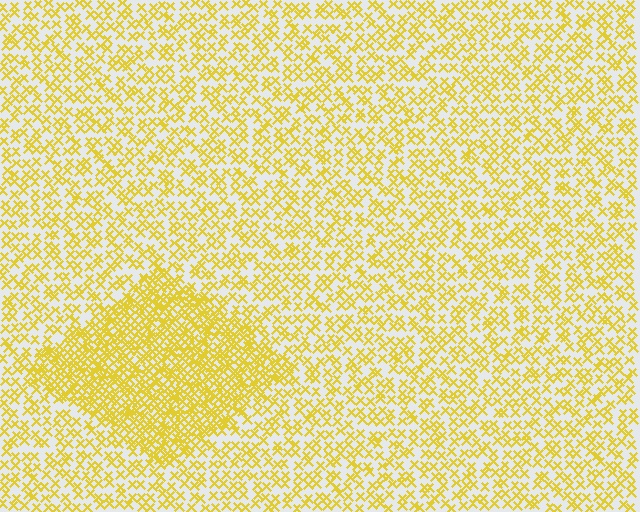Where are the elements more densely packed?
The elements are more densely packed inside the diamond boundary.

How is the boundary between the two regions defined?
The boundary is defined by a change in element density (approximately 2.2x ratio). All elements are the same color, size, and shape.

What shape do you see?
I see a diamond.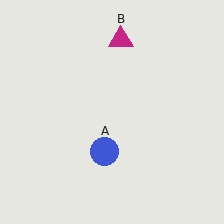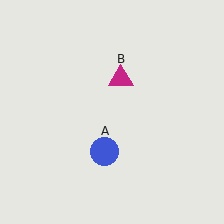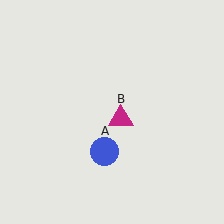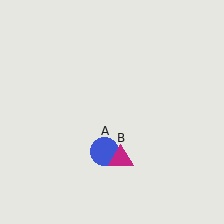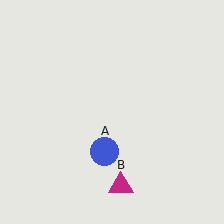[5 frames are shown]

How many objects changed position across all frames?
1 object changed position: magenta triangle (object B).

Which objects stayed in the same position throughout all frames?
Blue circle (object A) remained stationary.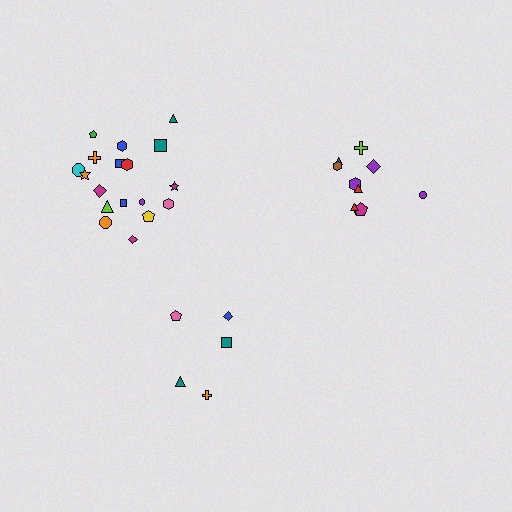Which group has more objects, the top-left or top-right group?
The top-left group.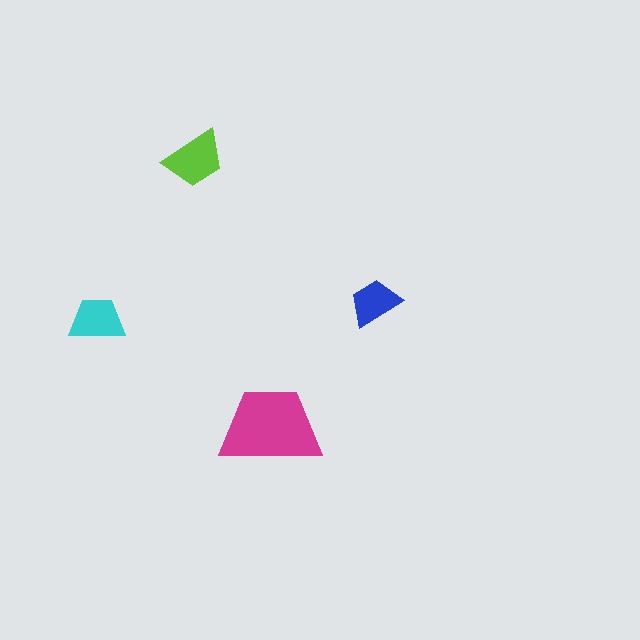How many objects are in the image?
There are 4 objects in the image.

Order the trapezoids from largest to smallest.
the magenta one, the lime one, the cyan one, the blue one.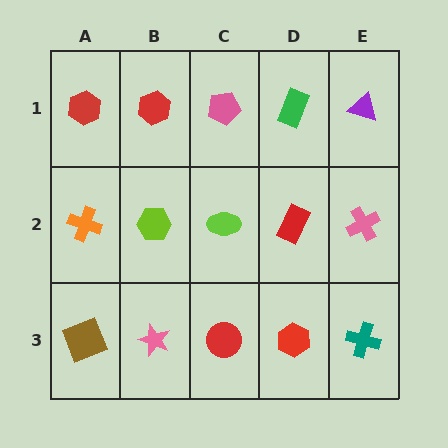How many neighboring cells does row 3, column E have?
2.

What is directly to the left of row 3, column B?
A brown square.